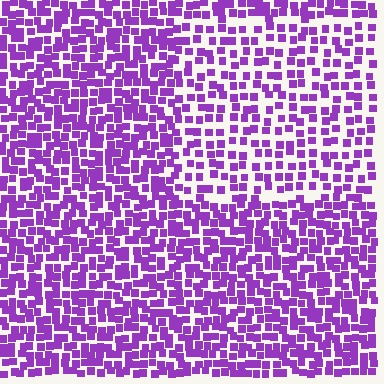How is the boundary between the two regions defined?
The boundary is defined by a change in element density (approximately 1.7x ratio). All elements are the same color, size, and shape.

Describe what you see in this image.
The image contains small purple elements arranged at two different densities. A rectangle-shaped region is visible where the elements are less densely packed than the surrounding area.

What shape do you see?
I see a rectangle.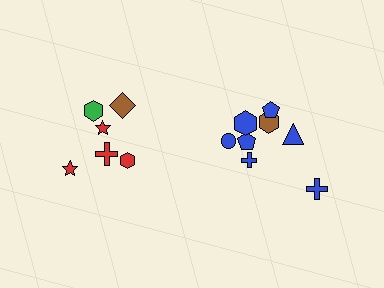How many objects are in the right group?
There are 8 objects.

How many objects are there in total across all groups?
There are 14 objects.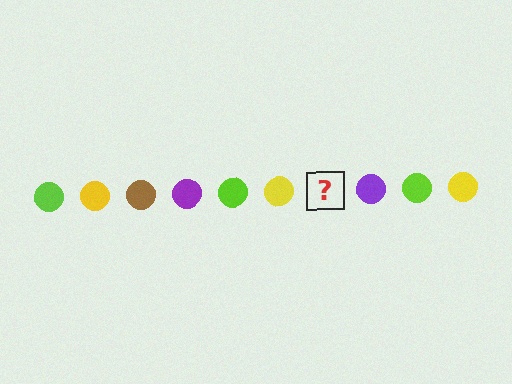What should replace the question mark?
The question mark should be replaced with a brown circle.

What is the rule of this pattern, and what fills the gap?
The rule is that the pattern cycles through lime, yellow, brown, purple circles. The gap should be filled with a brown circle.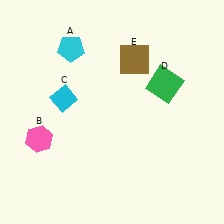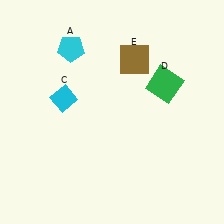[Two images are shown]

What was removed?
The pink hexagon (B) was removed in Image 2.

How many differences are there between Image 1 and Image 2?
There is 1 difference between the two images.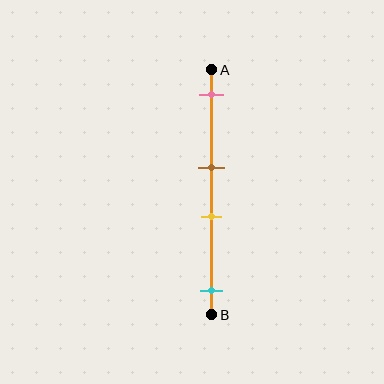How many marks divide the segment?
There are 4 marks dividing the segment.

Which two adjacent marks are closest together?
The brown and yellow marks are the closest adjacent pair.